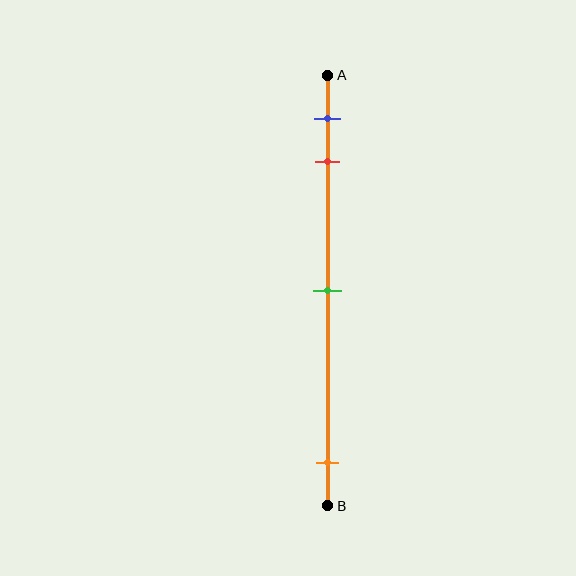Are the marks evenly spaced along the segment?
No, the marks are not evenly spaced.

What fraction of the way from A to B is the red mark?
The red mark is approximately 20% (0.2) of the way from A to B.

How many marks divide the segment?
There are 4 marks dividing the segment.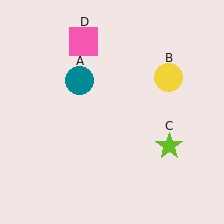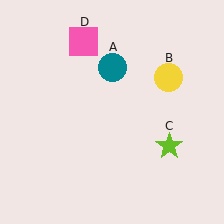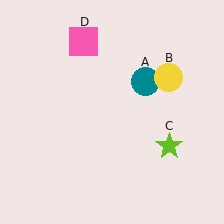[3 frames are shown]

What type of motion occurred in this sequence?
The teal circle (object A) rotated clockwise around the center of the scene.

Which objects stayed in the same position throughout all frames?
Yellow circle (object B) and lime star (object C) and pink square (object D) remained stationary.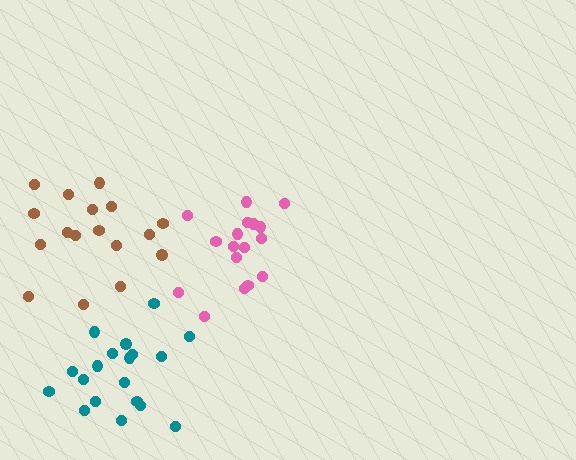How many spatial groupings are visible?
There are 3 spatial groupings.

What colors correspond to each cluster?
The clusters are colored: pink, teal, brown.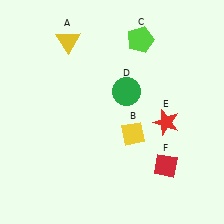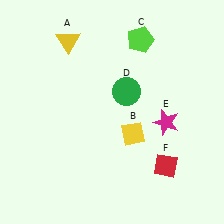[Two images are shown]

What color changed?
The star (E) changed from red in Image 1 to magenta in Image 2.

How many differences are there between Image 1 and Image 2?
There is 1 difference between the two images.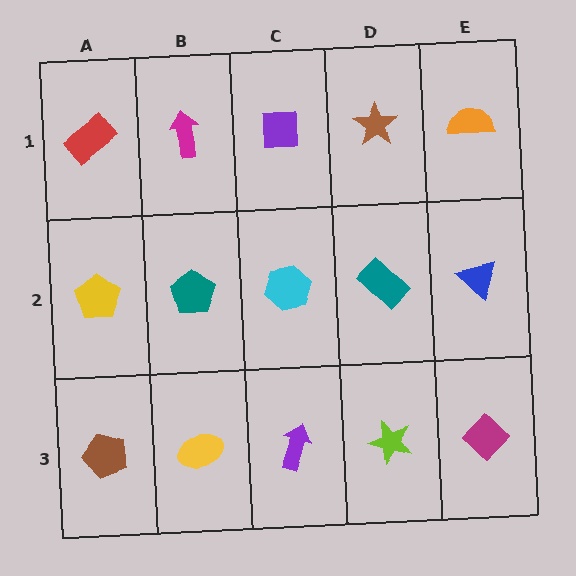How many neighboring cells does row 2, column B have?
4.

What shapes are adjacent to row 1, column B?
A teal pentagon (row 2, column B), a red rectangle (row 1, column A), a purple square (row 1, column C).